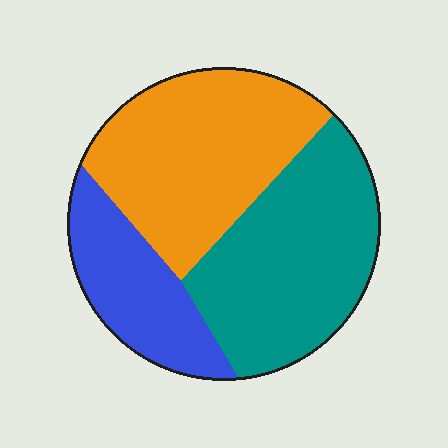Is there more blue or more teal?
Teal.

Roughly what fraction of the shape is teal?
Teal takes up about two fifths (2/5) of the shape.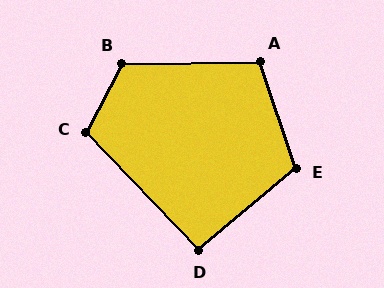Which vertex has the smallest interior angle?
D, at approximately 93 degrees.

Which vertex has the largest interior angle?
B, at approximately 119 degrees.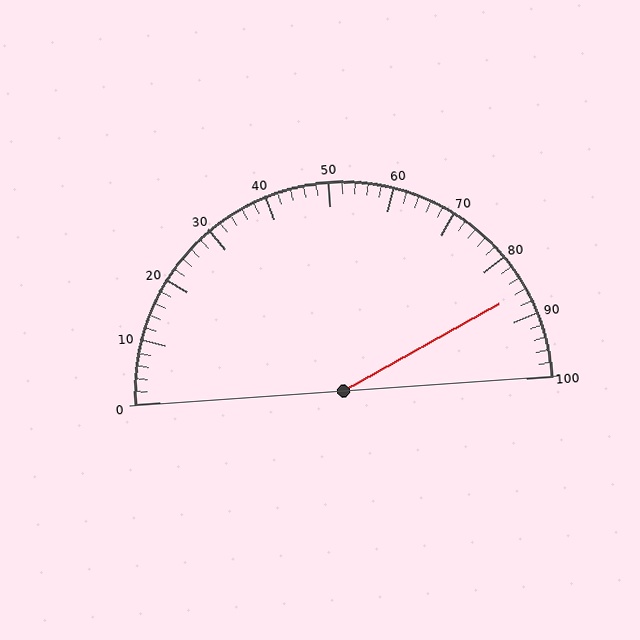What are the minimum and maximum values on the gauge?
The gauge ranges from 0 to 100.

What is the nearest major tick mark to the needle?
The nearest major tick mark is 90.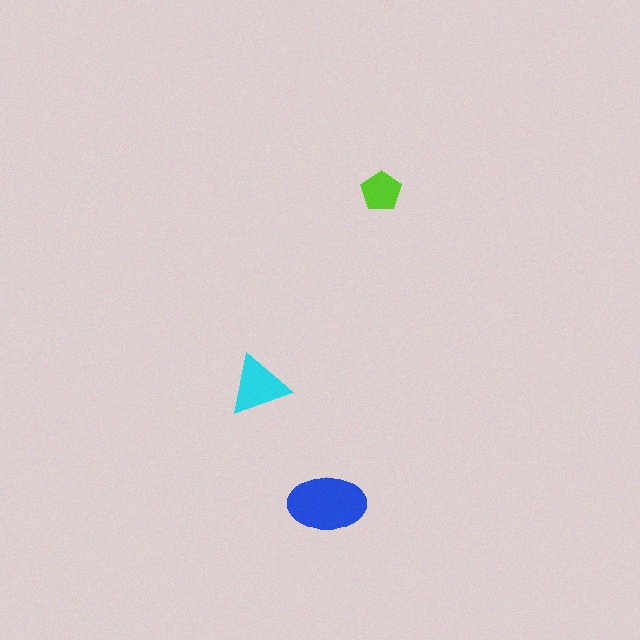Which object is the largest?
The blue ellipse.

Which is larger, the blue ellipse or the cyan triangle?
The blue ellipse.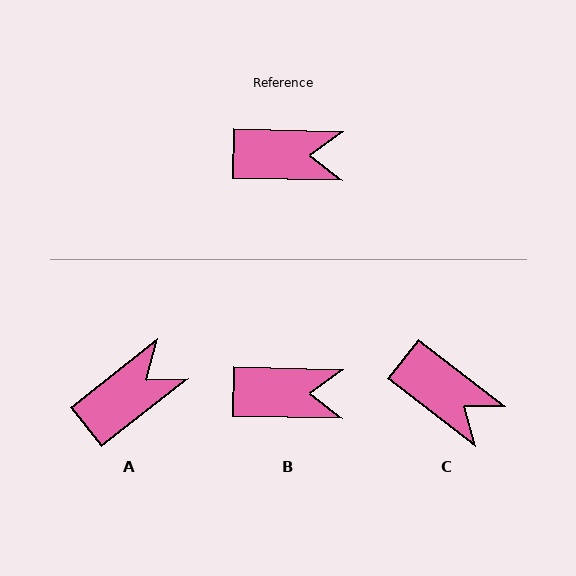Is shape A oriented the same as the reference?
No, it is off by about 39 degrees.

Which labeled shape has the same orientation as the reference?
B.